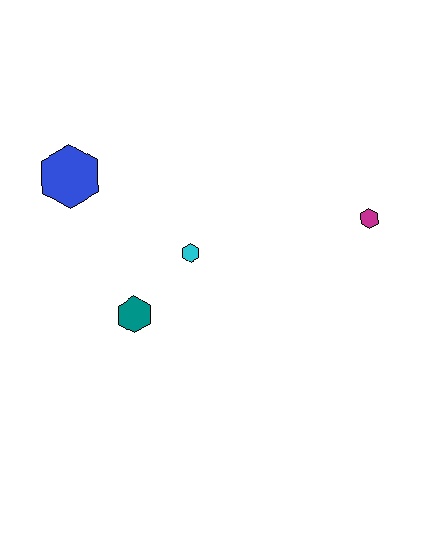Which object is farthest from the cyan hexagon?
The magenta hexagon is farthest from the cyan hexagon.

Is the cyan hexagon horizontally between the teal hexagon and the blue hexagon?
No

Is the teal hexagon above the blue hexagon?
No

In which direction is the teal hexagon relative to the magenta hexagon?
The teal hexagon is to the left of the magenta hexagon.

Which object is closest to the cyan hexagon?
The teal hexagon is closest to the cyan hexagon.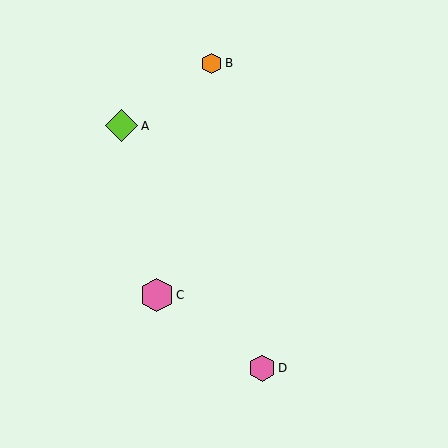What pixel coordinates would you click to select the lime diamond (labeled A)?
Click at (122, 126) to select the lime diamond A.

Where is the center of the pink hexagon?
The center of the pink hexagon is at (157, 295).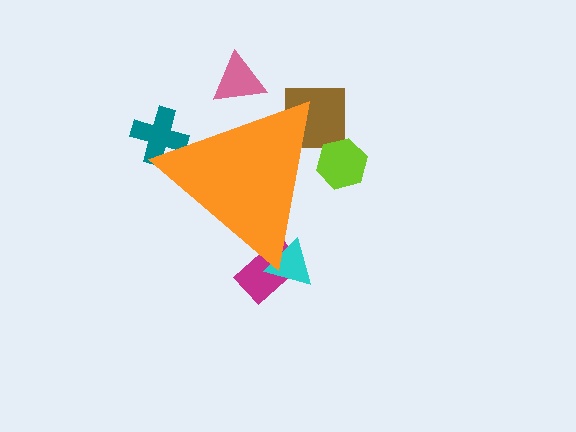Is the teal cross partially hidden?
Yes, the teal cross is partially hidden behind the orange triangle.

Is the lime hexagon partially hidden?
Yes, the lime hexagon is partially hidden behind the orange triangle.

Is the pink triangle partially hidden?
Yes, the pink triangle is partially hidden behind the orange triangle.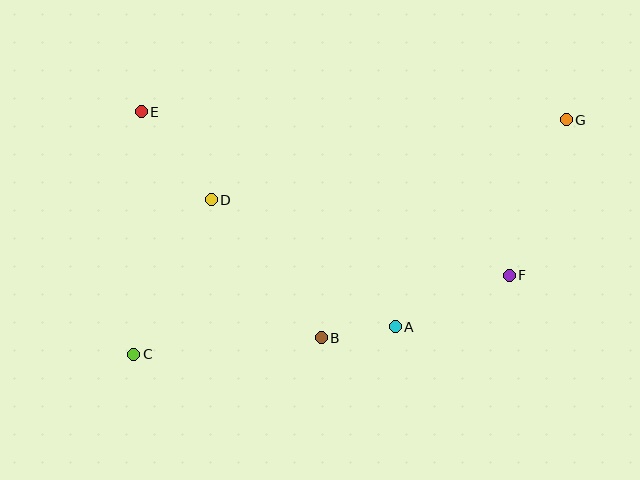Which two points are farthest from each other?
Points C and G are farthest from each other.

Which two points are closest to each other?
Points A and B are closest to each other.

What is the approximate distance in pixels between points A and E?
The distance between A and E is approximately 333 pixels.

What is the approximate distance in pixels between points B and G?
The distance between B and G is approximately 328 pixels.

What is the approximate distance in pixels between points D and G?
The distance between D and G is approximately 364 pixels.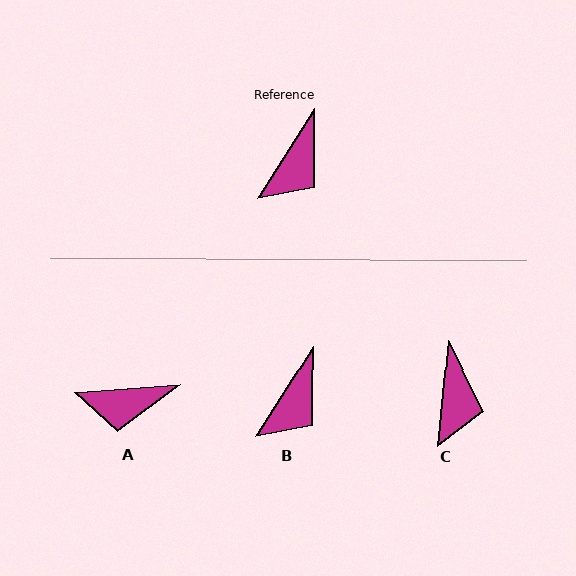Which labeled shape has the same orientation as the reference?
B.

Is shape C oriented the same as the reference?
No, it is off by about 27 degrees.